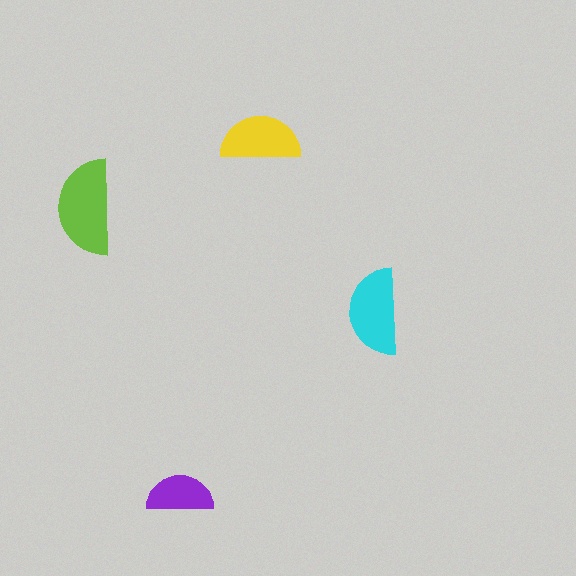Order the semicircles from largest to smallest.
the lime one, the cyan one, the yellow one, the purple one.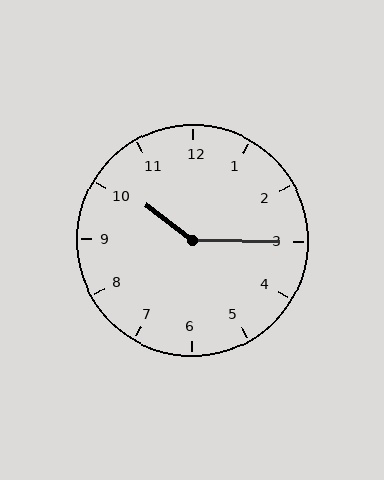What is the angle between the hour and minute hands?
Approximately 142 degrees.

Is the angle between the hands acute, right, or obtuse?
It is obtuse.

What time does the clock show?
10:15.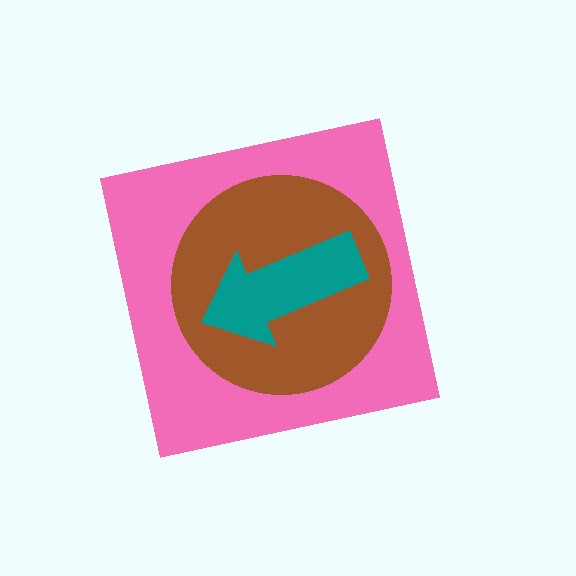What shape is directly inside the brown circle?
The teal arrow.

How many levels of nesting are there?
3.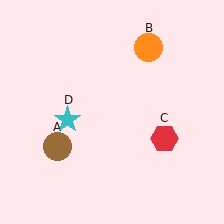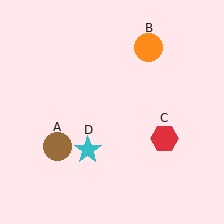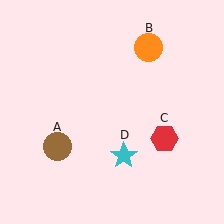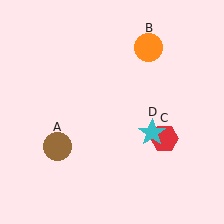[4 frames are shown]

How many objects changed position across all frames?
1 object changed position: cyan star (object D).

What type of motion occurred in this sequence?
The cyan star (object D) rotated counterclockwise around the center of the scene.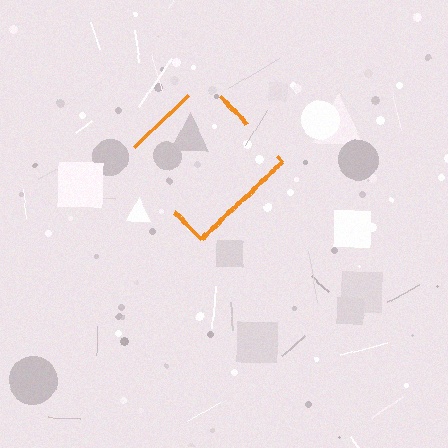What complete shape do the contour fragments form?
The contour fragments form a diamond.